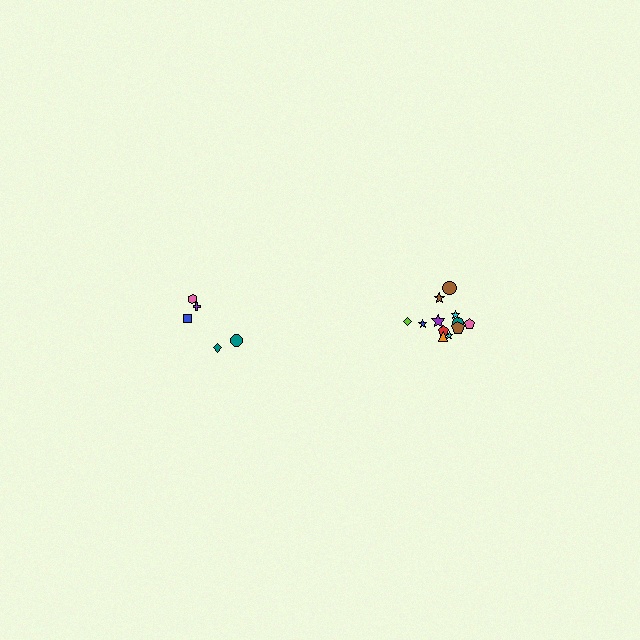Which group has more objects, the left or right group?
The right group.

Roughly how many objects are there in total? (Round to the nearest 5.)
Roughly 15 objects in total.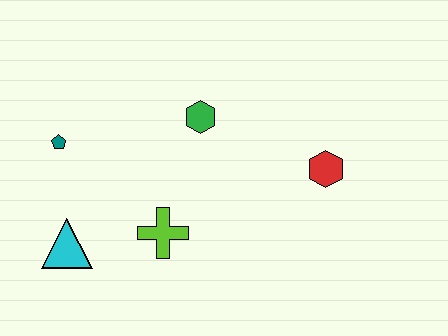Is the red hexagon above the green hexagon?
No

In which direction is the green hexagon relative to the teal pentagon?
The green hexagon is to the right of the teal pentagon.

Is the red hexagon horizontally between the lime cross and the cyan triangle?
No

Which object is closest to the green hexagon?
The lime cross is closest to the green hexagon.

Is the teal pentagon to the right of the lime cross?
No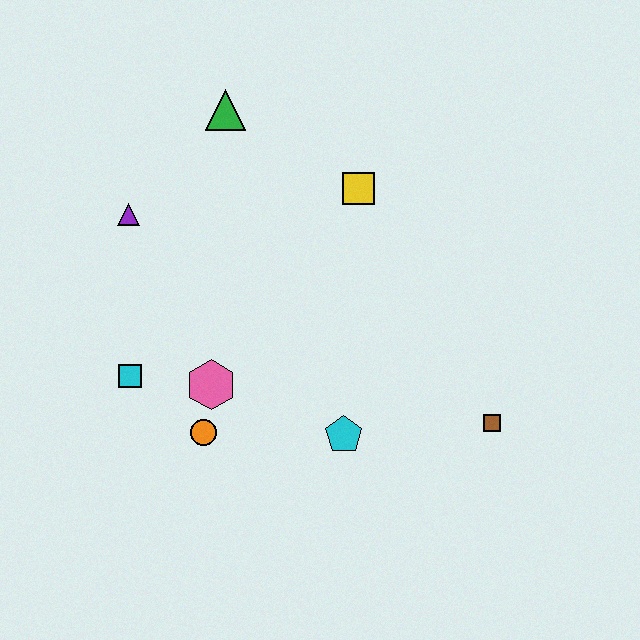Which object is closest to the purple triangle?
The green triangle is closest to the purple triangle.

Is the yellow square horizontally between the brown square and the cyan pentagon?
Yes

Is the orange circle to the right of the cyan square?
Yes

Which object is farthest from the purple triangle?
The brown square is farthest from the purple triangle.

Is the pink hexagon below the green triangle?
Yes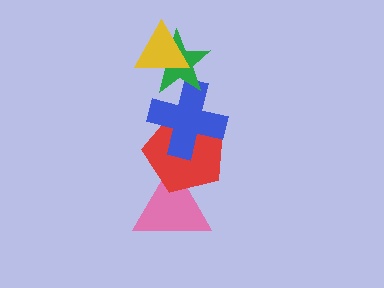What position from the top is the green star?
The green star is 2nd from the top.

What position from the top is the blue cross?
The blue cross is 3rd from the top.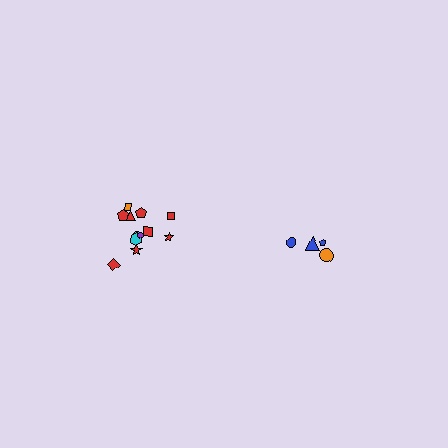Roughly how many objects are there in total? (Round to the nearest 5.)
Roughly 15 objects in total.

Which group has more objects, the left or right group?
The left group.